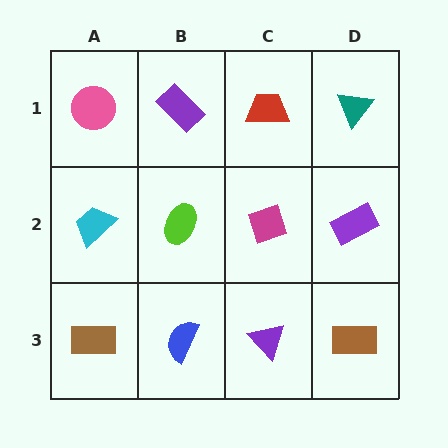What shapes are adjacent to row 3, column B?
A lime ellipse (row 2, column B), a brown rectangle (row 3, column A), a purple triangle (row 3, column C).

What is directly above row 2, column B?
A purple rectangle.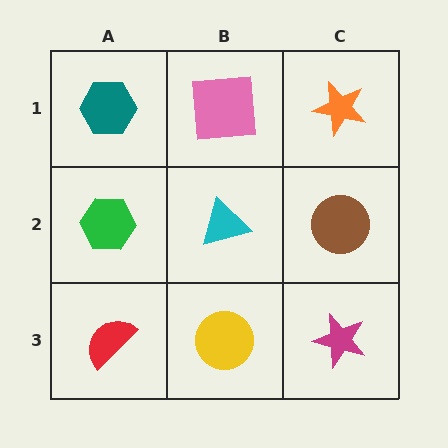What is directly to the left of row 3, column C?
A yellow circle.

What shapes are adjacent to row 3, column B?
A cyan triangle (row 2, column B), a red semicircle (row 3, column A), a magenta star (row 3, column C).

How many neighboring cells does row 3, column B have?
3.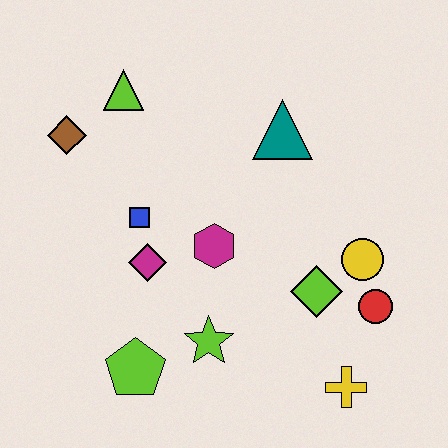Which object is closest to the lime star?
The lime pentagon is closest to the lime star.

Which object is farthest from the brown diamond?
The yellow cross is farthest from the brown diamond.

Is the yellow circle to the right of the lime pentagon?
Yes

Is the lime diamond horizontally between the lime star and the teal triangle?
No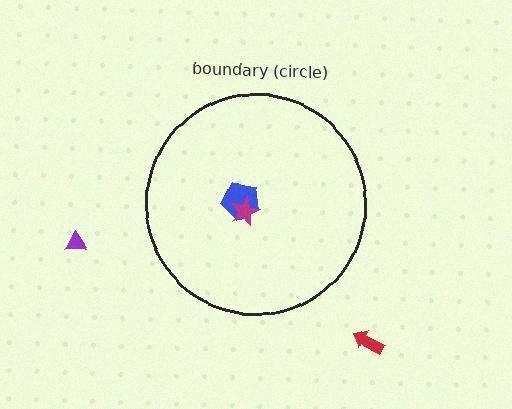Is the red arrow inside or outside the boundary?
Outside.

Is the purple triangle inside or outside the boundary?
Outside.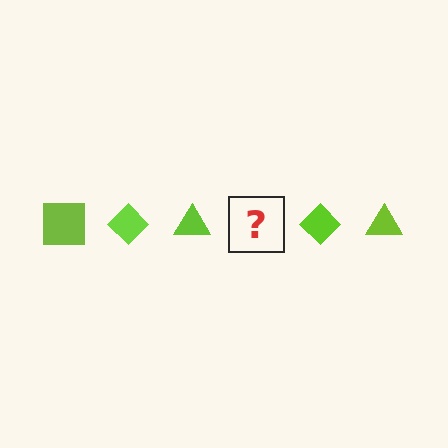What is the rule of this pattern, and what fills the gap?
The rule is that the pattern cycles through square, diamond, triangle shapes in lime. The gap should be filled with a lime square.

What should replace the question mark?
The question mark should be replaced with a lime square.